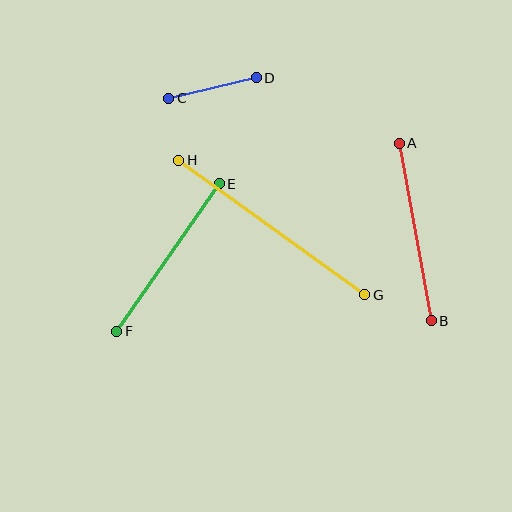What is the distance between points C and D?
The distance is approximately 90 pixels.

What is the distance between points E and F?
The distance is approximately 179 pixels.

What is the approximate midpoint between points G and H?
The midpoint is at approximately (272, 228) pixels.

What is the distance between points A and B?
The distance is approximately 180 pixels.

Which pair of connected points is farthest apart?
Points G and H are farthest apart.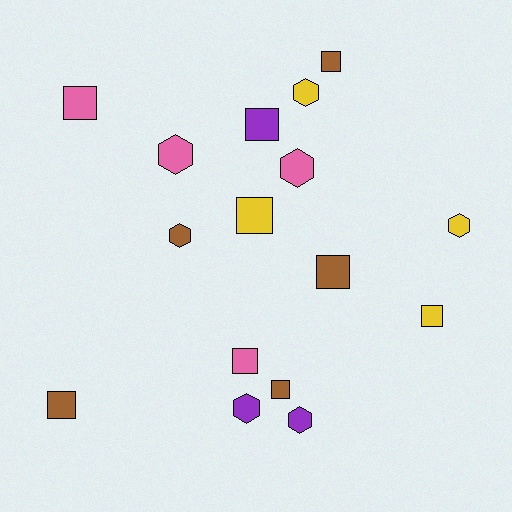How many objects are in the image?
There are 16 objects.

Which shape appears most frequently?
Square, with 9 objects.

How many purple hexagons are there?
There are 2 purple hexagons.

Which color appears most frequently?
Brown, with 5 objects.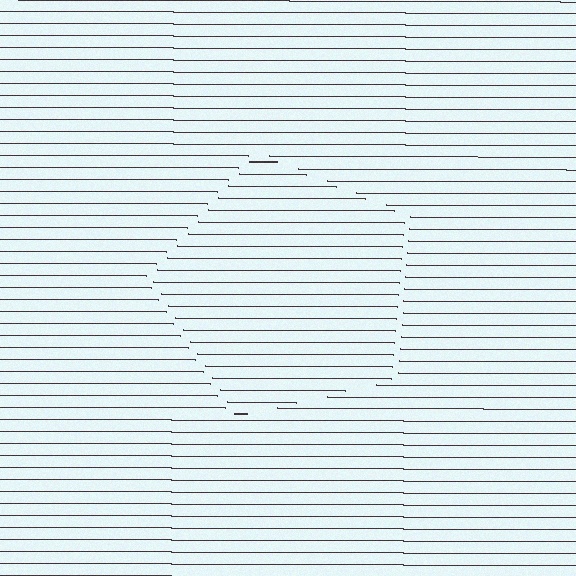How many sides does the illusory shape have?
5 sides — the line-ends trace a pentagon.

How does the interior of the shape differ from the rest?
The interior of the shape contains the same grating, shifted by half a period — the contour is defined by the phase discontinuity where line-ends from the inner and outer gratings abut.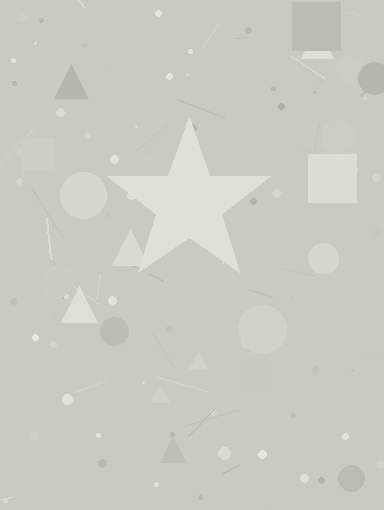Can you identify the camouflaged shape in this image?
The camouflaged shape is a star.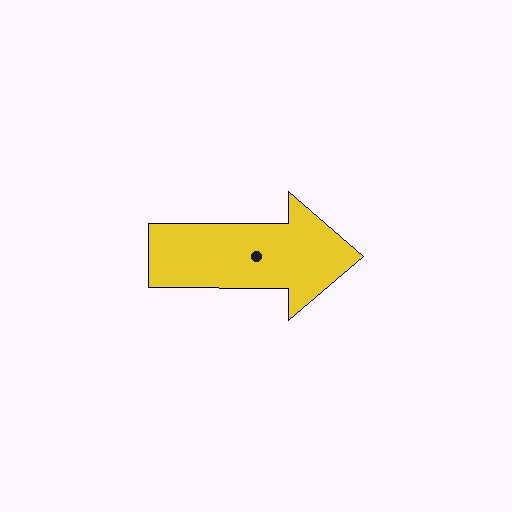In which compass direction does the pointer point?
East.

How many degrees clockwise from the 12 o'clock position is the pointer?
Approximately 90 degrees.